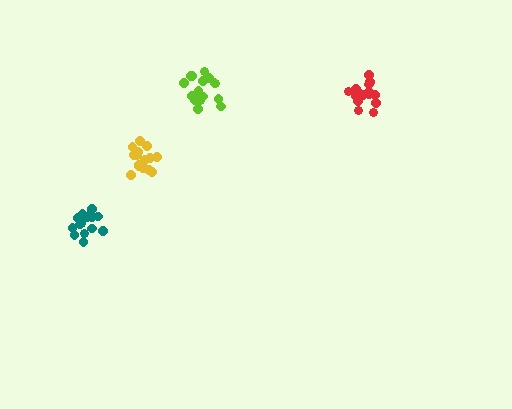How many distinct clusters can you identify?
There are 4 distinct clusters.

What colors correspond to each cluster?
The clusters are colored: lime, red, teal, yellow.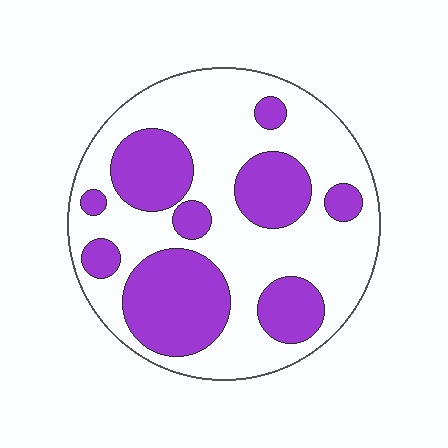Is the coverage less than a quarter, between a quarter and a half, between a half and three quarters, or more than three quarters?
Between a quarter and a half.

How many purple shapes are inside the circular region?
9.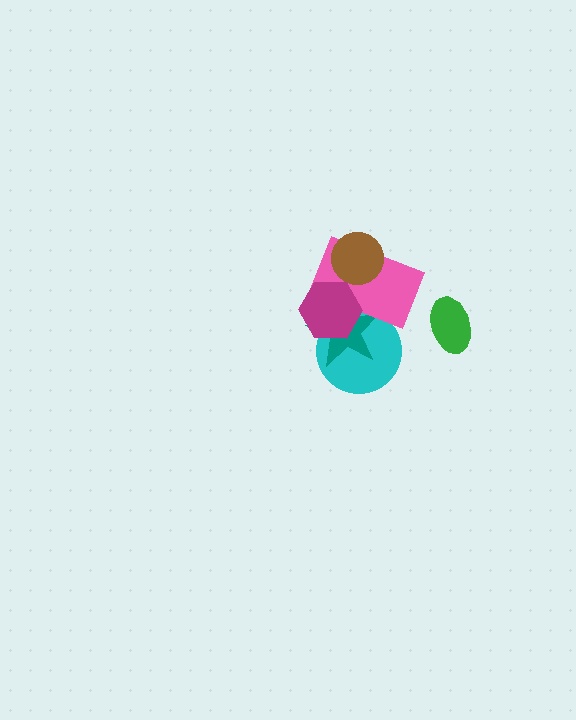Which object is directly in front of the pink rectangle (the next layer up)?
The brown circle is directly in front of the pink rectangle.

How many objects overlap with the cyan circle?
3 objects overlap with the cyan circle.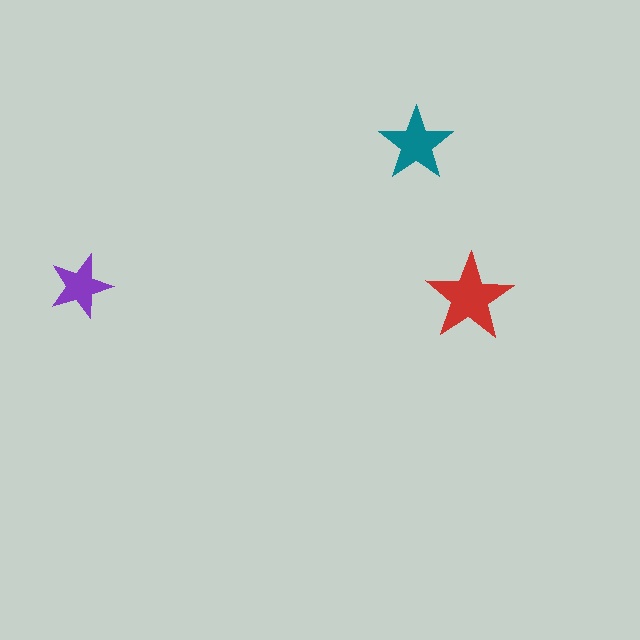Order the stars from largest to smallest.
the red one, the teal one, the purple one.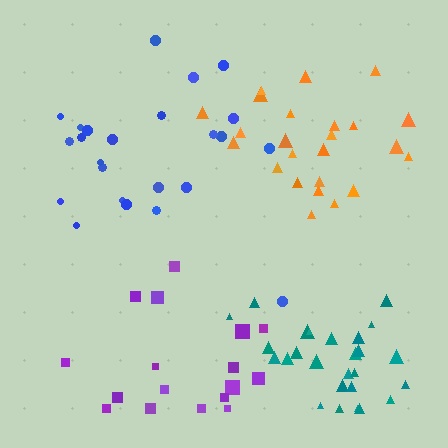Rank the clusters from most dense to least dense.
teal, orange, blue, purple.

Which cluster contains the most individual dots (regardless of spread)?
Teal (26).